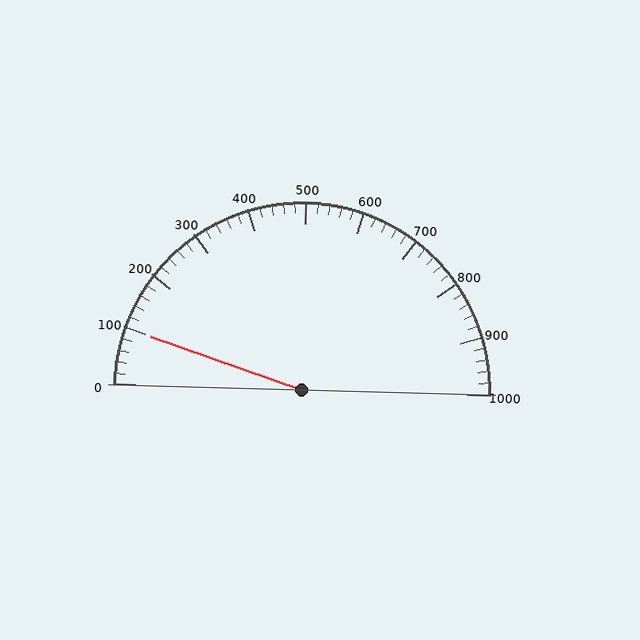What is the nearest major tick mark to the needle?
The nearest major tick mark is 100.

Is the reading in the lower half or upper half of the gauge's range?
The reading is in the lower half of the range (0 to 1000).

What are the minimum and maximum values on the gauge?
The gauge ranges from 0 to 1000.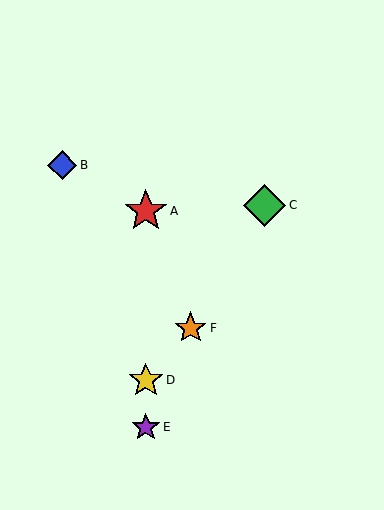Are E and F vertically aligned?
No, E is at x≈146 and F is at x≈191.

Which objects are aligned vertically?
Objects A, D, E are aligned vertically.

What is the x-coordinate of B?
Object B is at x≈62.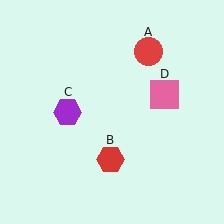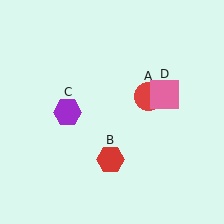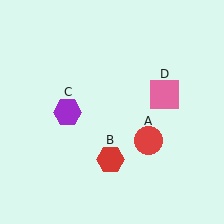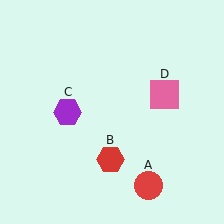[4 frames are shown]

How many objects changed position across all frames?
1 object changed position: red circle (object A).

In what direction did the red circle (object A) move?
The red circle (object A) moved down.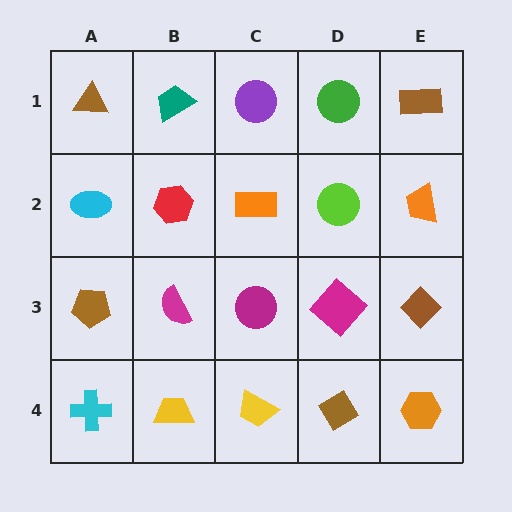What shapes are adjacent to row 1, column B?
A red hexagon (row 2, column B), a brown triangle (row 1, column A), a purple circle (row 1, column C).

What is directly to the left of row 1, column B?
A brown triangle.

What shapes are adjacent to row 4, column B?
A magenta semicircle (row 3, column B), a cyan cross (row 4, column A), a yellow trapezoid (row 4, column C).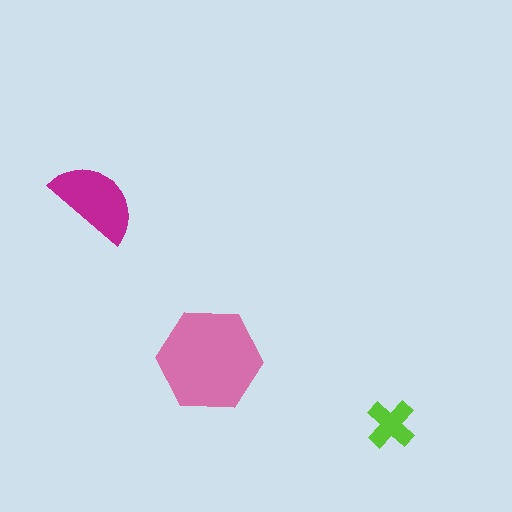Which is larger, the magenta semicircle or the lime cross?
The magenta semicircle.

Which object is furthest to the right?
The lime cross is rightmost.